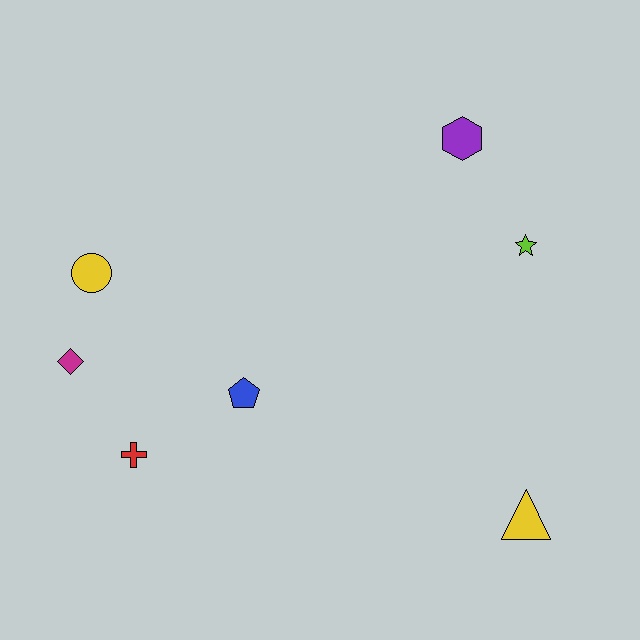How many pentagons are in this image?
There is 1 pentagon.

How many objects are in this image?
There are 7 objects.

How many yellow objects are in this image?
There are 2 yellow objects.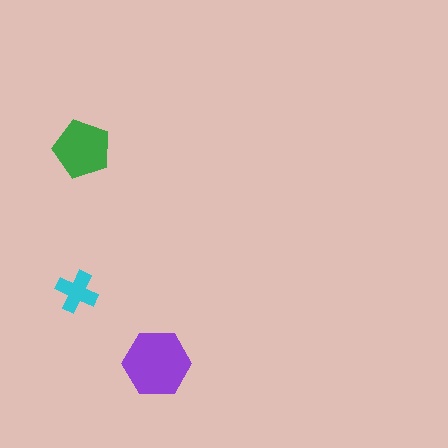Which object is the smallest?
The cyan cross.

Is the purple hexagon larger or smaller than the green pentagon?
Larger.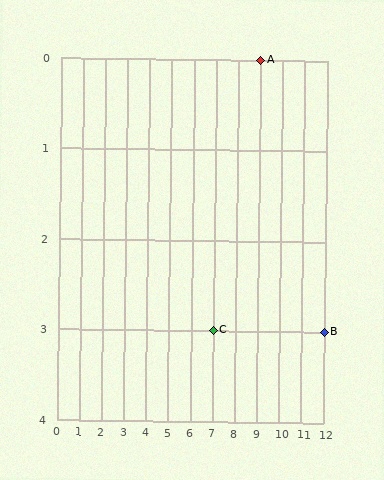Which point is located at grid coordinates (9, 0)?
Point A is at (9, 0).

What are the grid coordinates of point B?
Point B is at grid coordinates (12, 3).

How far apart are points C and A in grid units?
Points C and A are 2 columns and 3 rows apart (about 3.6 grid units diagonally).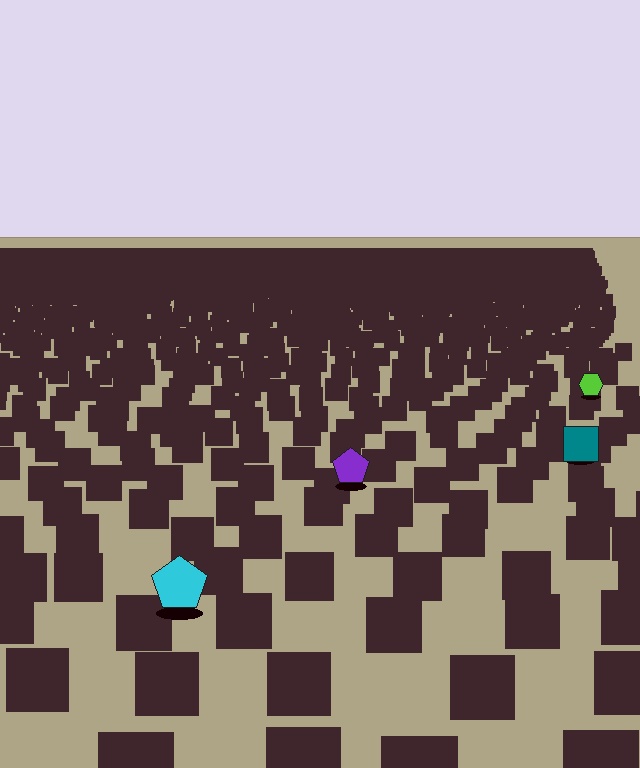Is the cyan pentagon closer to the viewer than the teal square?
Yes. The cyan pentagon is closer — you can tell from the texture gradient: the ground texture is coarser near it.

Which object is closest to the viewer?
The cyan pentagon is closest. The texture marks near it are larger and more spread out.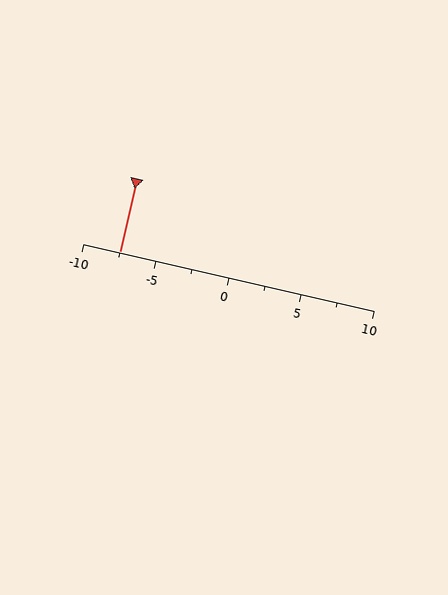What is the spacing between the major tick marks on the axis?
The major ticks are spaced 5 apart.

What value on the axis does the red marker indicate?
The marker indicates approximately -7.5.